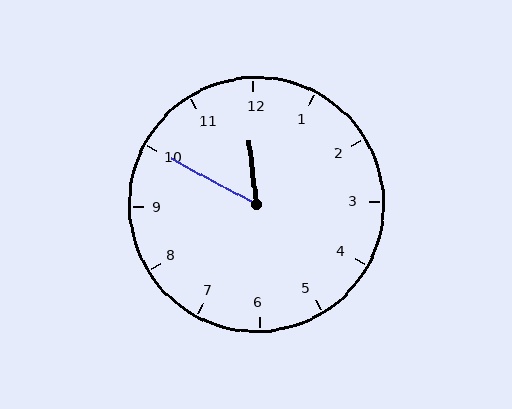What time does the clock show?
11:50.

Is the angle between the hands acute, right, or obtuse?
It is acute.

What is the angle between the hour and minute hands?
Approximately 55 degrees.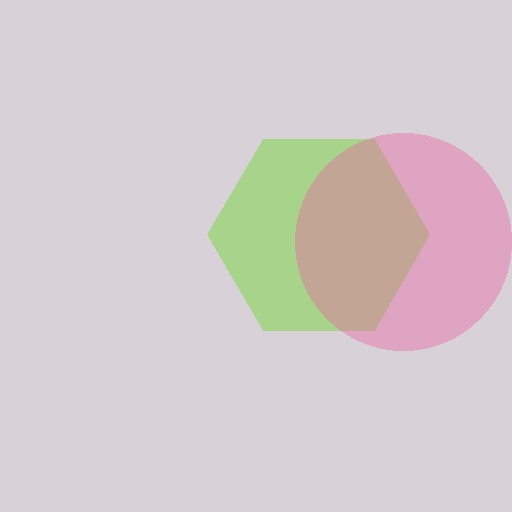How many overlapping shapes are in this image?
There are 2 overlapping shapes in the image.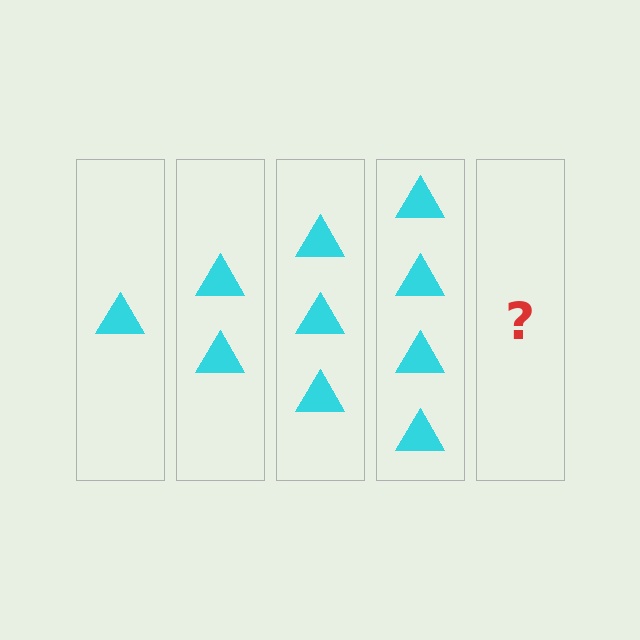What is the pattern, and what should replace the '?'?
The pattern is that each step adds one more triangle. The '?' should be 5 triangles.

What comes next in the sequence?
The next element should be 5 triangles.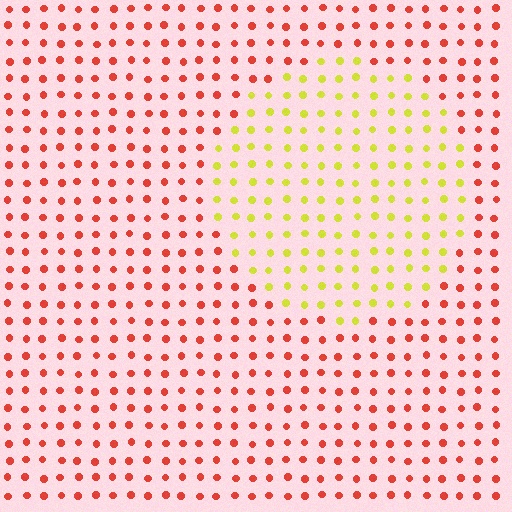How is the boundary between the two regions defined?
The boundary is defined purely by a slight shift in hue (about 63 degrees). Spacing, size, and orientation are identical on both sides.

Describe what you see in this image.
The image is filled with small red elements in a uniform arrangement. A circle-shaped region is visible where the elements are tinted to a slightly different hue, forming a subtle color boundary.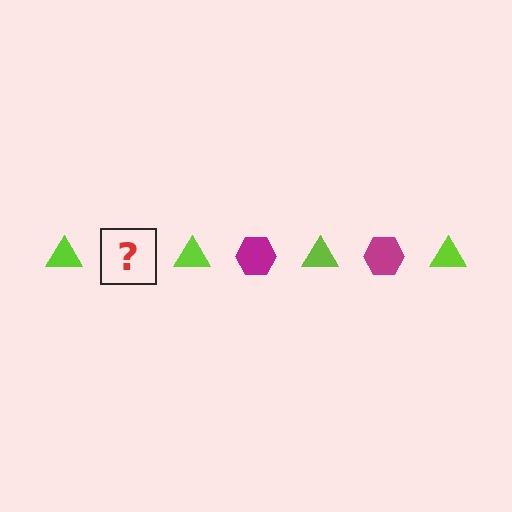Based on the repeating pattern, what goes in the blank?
The blank should be a magenta hexagon.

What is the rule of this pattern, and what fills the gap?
The rule is that the pattern alternates between lime triangle and magenta hexagon. The gap should be filled with a magenta hexagon.